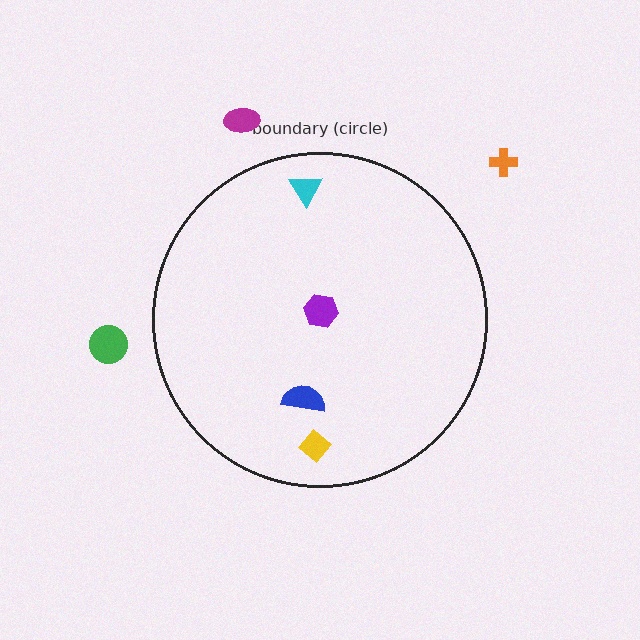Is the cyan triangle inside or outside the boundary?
Inside.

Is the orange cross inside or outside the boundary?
Outside.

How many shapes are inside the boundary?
4 inside, 3 outside.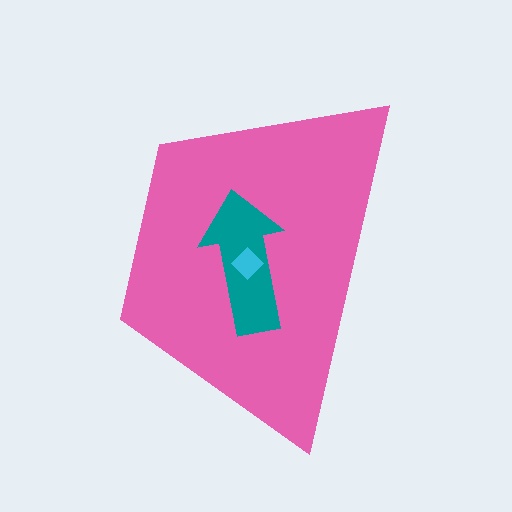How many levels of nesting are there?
3.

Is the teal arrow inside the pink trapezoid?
Yes.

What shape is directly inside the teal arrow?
The cyan diamond.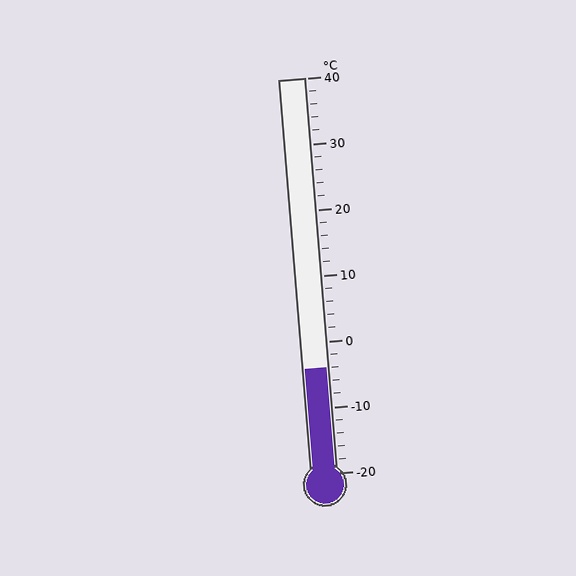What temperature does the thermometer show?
The thermometer shows approximately -4°C.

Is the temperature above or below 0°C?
The temperature is below 0°C.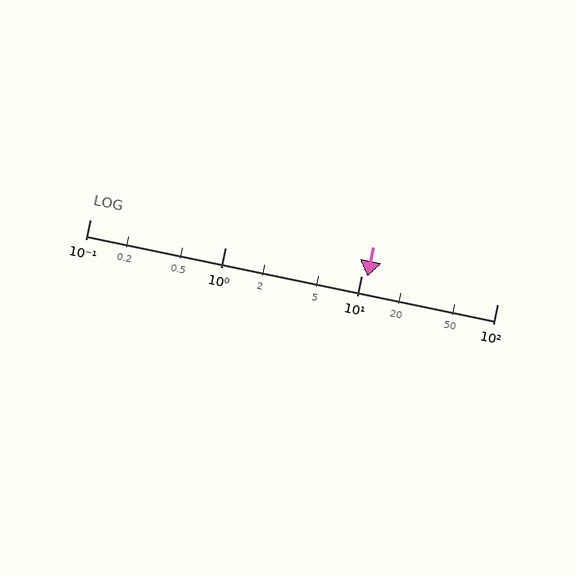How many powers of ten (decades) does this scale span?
The scale spans 3 decades, from 0.1 to 100.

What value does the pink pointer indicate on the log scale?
The pointer indicates approximately 11.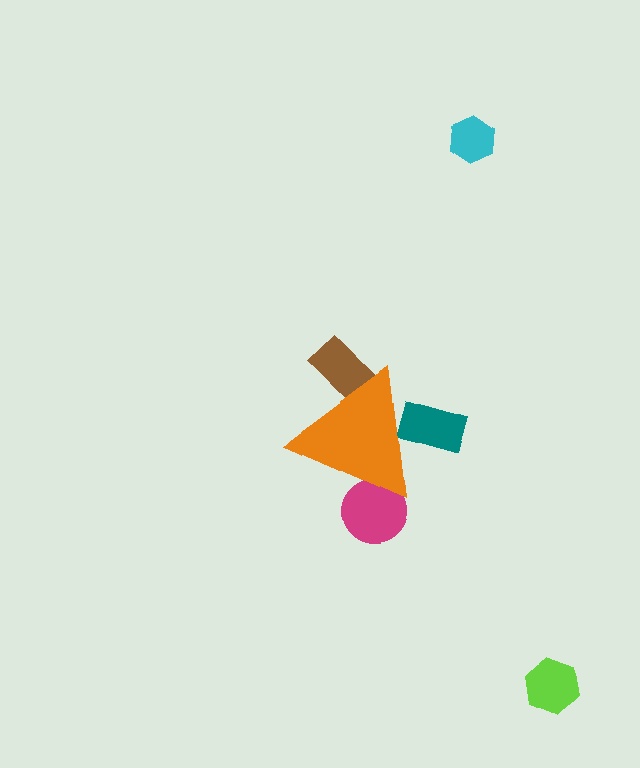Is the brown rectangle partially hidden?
Yes, the brown rectangle is partially hidden behind the orange triangle.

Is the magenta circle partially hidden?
Yes, the magenta circle is partially hidden behind the orange triangle.